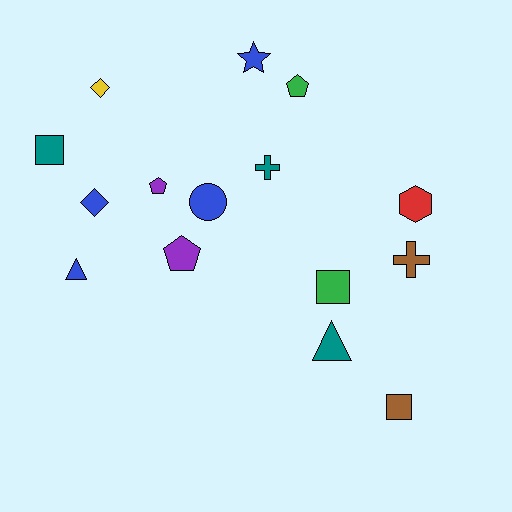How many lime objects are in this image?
There are no lime objects.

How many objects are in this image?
There are 15 objects.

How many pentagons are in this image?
There are 3 pentagons.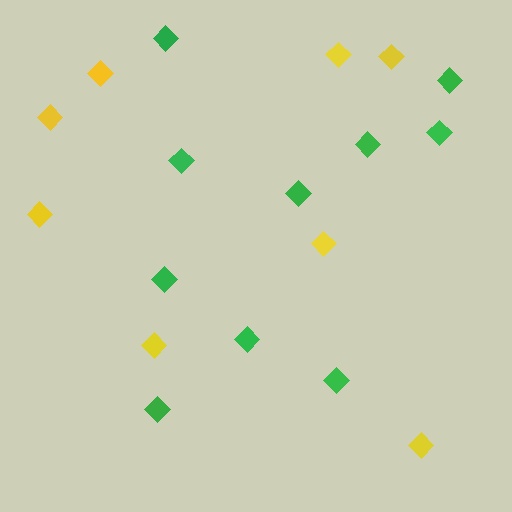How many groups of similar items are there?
There are 2 groups: one group of yellow diamonds (8) and one group of green diamonds (10).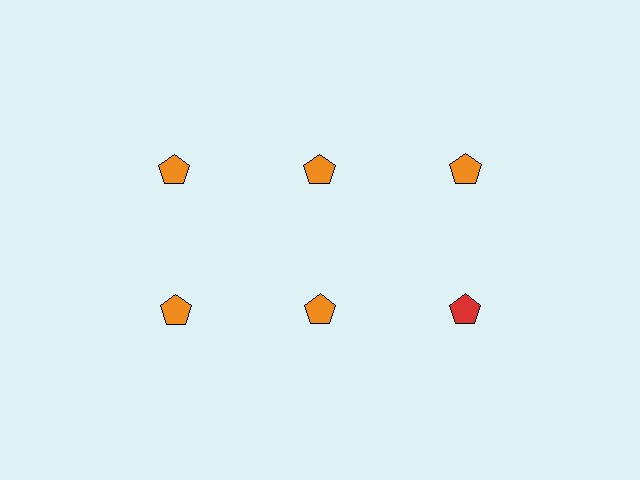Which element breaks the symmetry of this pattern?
The red pentagon in the second row, center column breaks the symmetry. All other shapes are orange pentagons.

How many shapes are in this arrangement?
There are 6 shapes arranged in a grid pattern.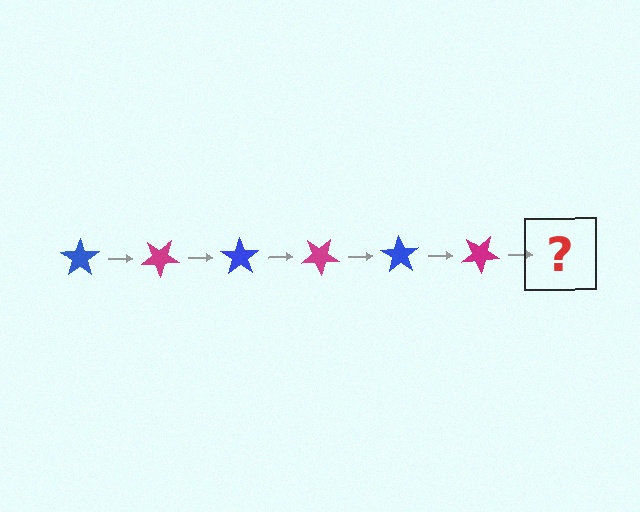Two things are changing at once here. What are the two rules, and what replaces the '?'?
The two rules are that it rotates 35 degrees each step and the color cycles through blue and magenta. The '?' should be a blue star, rotated 210 degrees from the start.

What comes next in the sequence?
The next element should be a blue star, rotated 210 degrees from the start.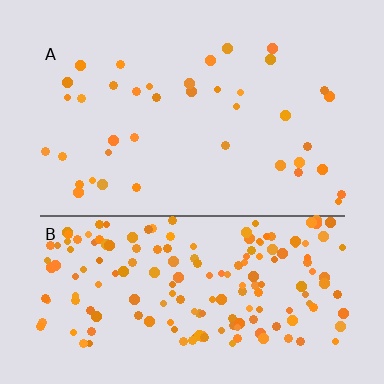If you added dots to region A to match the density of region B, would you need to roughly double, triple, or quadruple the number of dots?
Approximately quadruple.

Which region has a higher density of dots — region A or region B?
B (the bottom).